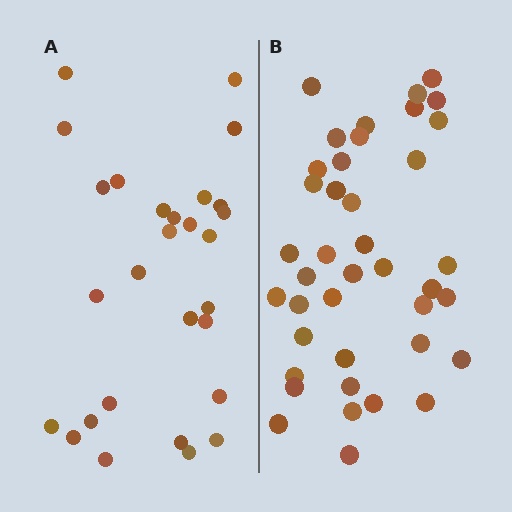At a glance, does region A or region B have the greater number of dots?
Region B (the right region) has more dots.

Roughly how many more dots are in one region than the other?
Region B has roughly 12 or so more dots than region A.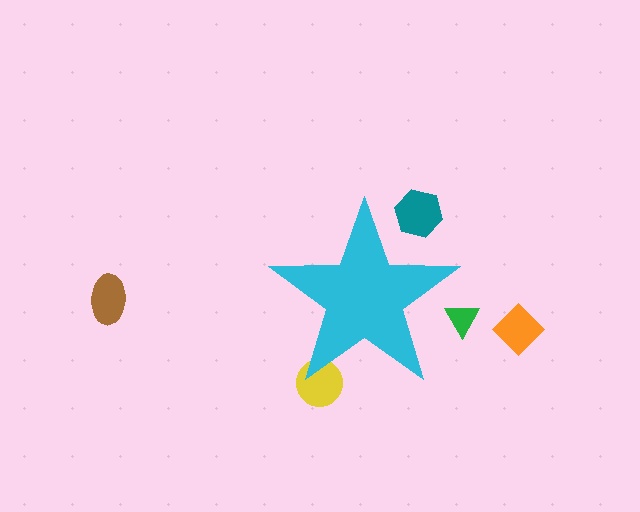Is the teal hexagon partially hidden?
Yes, the teal hexagon is partially hidden behind the cyan star.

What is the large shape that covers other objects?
A cyan star.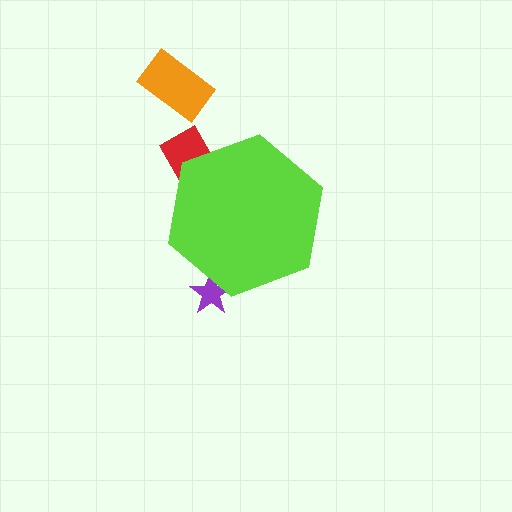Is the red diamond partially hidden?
Yes, the red diamond is partially hidden behind the lime hexagon.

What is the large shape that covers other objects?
A lime hexagon.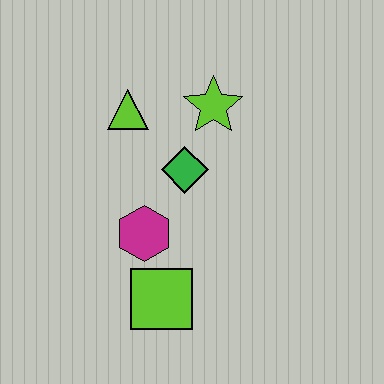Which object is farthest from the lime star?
The lime square is farthest from the lime star.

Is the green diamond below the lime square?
No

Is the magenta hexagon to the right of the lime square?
No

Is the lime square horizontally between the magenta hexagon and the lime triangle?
No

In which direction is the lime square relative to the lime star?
The lime square is below the lime star.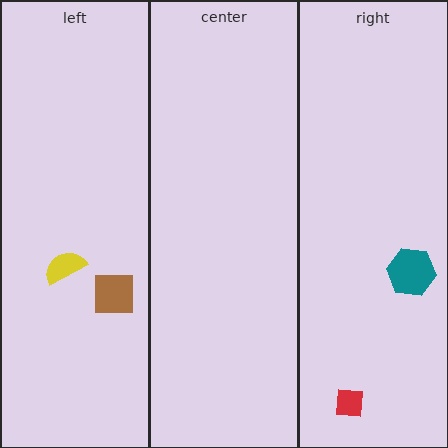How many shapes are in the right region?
2.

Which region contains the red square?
The right region.